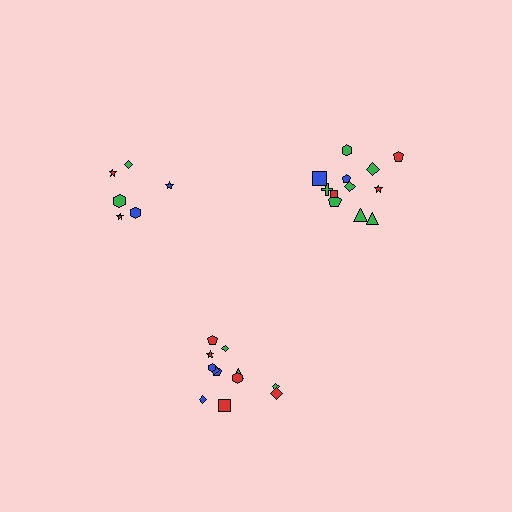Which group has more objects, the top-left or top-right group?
The top-right group.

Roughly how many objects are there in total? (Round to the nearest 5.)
Roughly 30 objects in total.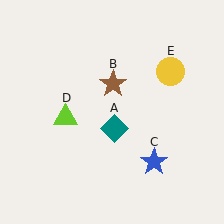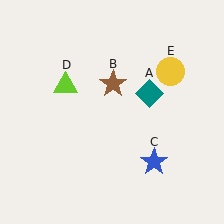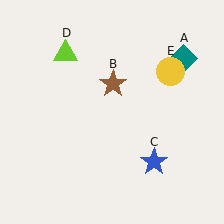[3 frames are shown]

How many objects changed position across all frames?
2 objects changed position: teal diamond (object A), lime triangle (object D).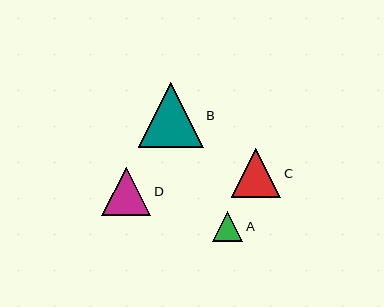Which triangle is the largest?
Triangle B is the largest with a size of approximately 64 pixels.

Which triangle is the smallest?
Triangle A is the smallest with a size of approximately 30 pixels.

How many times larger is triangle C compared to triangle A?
Triangle C is approximately 1.6 times the size of triangle A.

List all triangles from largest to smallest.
From largest to smallest: B, C, D, A.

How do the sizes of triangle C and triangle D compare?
Triangle C and triangle D are approximately the same size.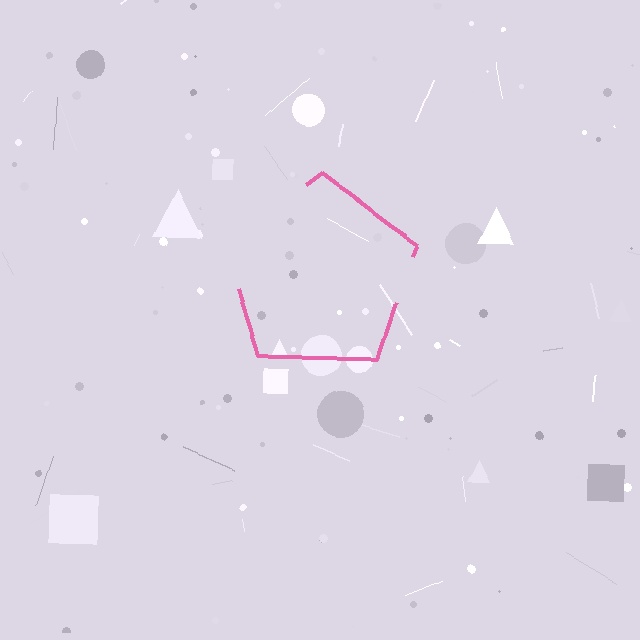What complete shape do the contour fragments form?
The contour fragments form a pentagon.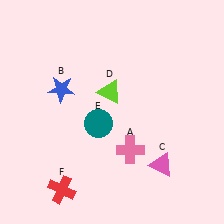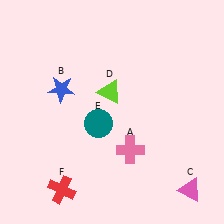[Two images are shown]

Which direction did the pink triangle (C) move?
The pink triangle (C) moved right.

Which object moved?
The pink triangle (C) moved right.